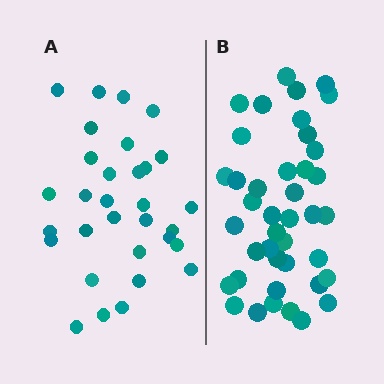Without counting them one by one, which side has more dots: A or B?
Region B (the right region) has more dots.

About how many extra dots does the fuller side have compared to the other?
Region B has roughly 10 or so more dots than region A.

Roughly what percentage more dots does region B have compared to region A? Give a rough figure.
About 30% more.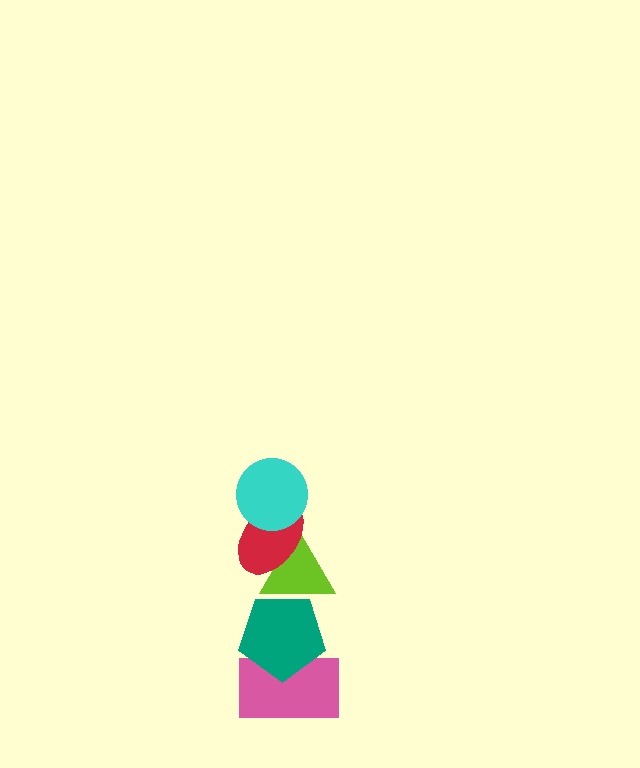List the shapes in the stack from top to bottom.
From top to bottom: the cyan circle, the red ellipse, the lime triangle, the teal pentagon, the pink rectangle.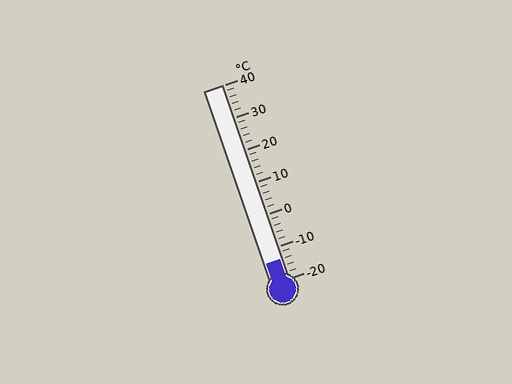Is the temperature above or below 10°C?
The temperature is below 10°C.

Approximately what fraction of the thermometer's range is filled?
The thermometer is filled to approximately 10% of its range.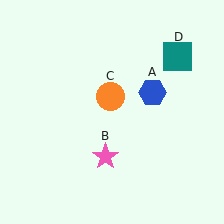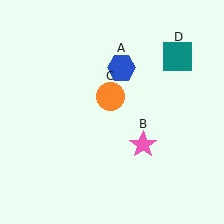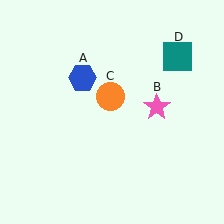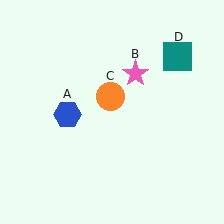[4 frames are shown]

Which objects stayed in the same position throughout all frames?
Orange circle (object C) and teal square (object D) remained stationary.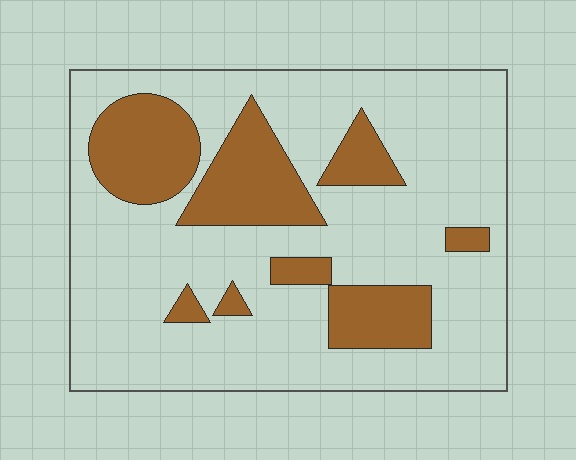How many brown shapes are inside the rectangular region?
8.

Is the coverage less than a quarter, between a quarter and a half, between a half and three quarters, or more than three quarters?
Less than a quarter.